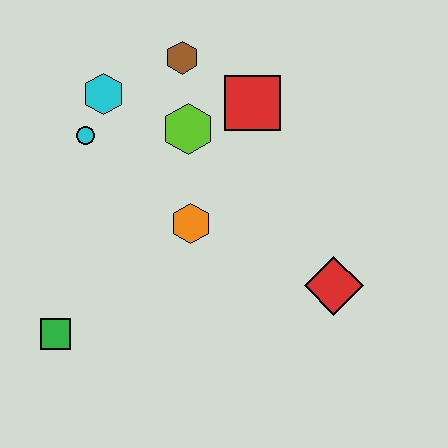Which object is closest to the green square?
The orange hexagon is closest to the green square.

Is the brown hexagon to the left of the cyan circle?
No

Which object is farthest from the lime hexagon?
The green square is farthest from the lime hexagon.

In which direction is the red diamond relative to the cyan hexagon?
The red diamond is to the right of the cyan hexagon.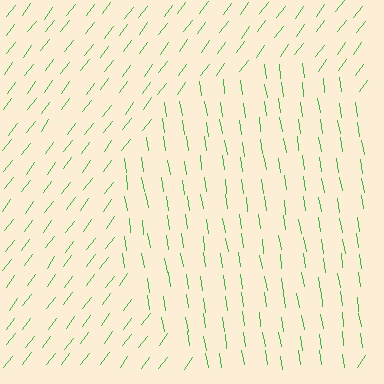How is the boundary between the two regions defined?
The boundary is defined purely by a change in line orientation (approximately 45 degrees difference). All lines are the same color and thickness.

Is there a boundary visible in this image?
Yes, there is a texture boundary formed by a change in line orientation.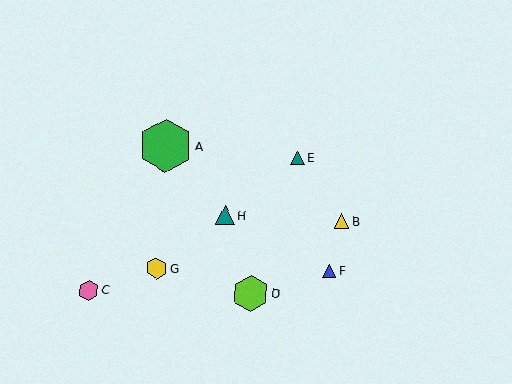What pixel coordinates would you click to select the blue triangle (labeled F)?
Click at (329, 271) to select the blue triangle F.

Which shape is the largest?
The green hexagon (labeled A) is the largest.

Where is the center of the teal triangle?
The center of the teal triangle is at (225, 215).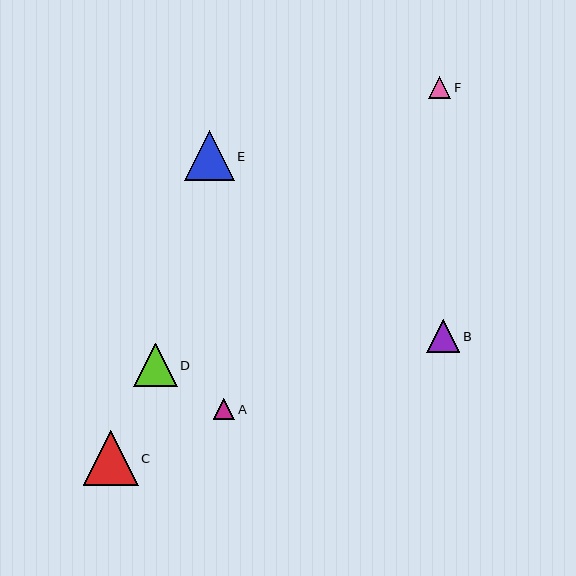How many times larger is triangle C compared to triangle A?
Triangle C is approximately 2.6 times the size of triangle A.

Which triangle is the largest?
Triangle C is the largest with a size of approximately 55 pixels.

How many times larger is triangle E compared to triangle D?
Triangle E is approximately 1.2 times the size of triangle D.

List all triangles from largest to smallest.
From largest to smallest: C, E, D, B, F, A.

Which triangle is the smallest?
Triangle A is the smallest with a size of approximately 22 pixels.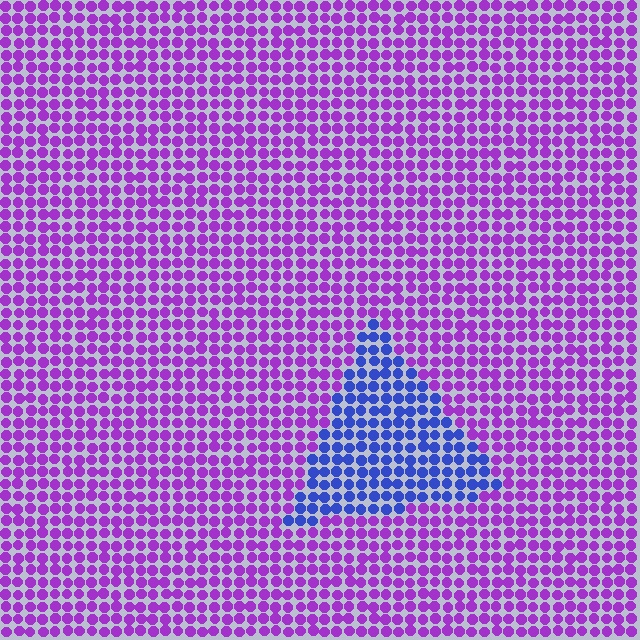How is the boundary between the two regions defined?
The boundary is defined purely by a slight shift in hue (about 54 degrees). Spacing, size, and orientation are identical on both sides.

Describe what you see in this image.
The image is filled with small purple elements in a uniform arrangement. A triangle-shaped region is visible where the elements are tinted to a slightly different hue, forming a subtle color boundary.